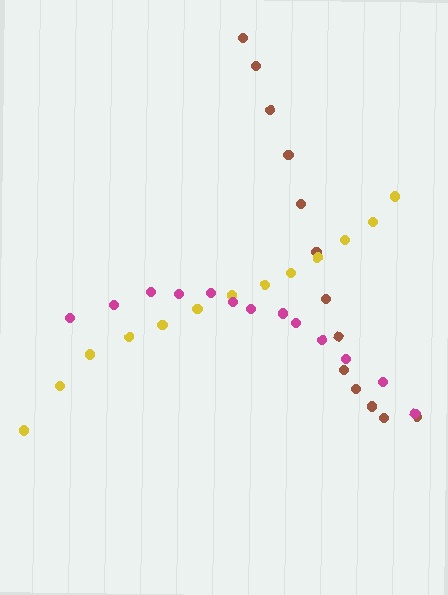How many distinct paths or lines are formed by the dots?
There are 3 distinct paths.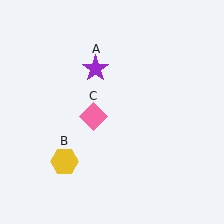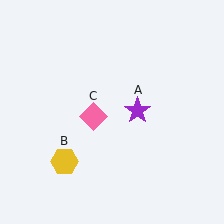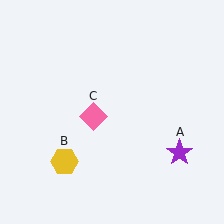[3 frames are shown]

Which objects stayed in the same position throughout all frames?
Yellow hexagon (object B) and pink diamond (object C) remained stationary.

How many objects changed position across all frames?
1 object changed position: purple star (object A).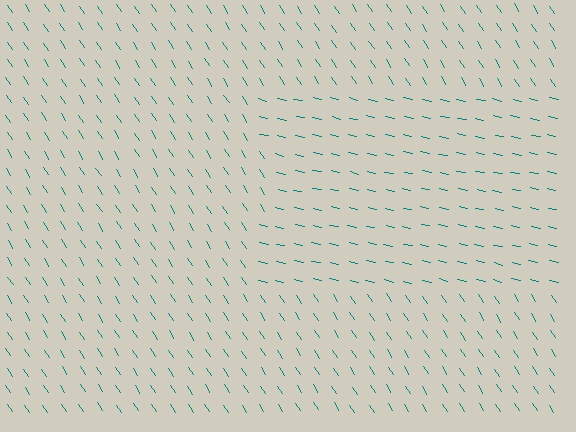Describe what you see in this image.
The image is filled with small teal line segments. A rectangle region in the image has lines oriented differently from the surrounding lines, creating a visible texture boundary.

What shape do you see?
I see a rectangle.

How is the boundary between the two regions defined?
The boundary is defined purely by a change in line orientation (approximately 45 degrees difference). All lines are the same color and thickness.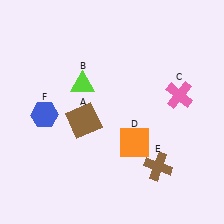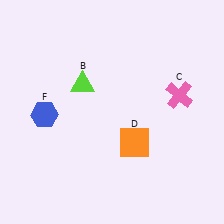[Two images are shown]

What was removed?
The brown square (A), the brown cross (E) were removed in Image 2.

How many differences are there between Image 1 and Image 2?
There are 2 differences between the two images.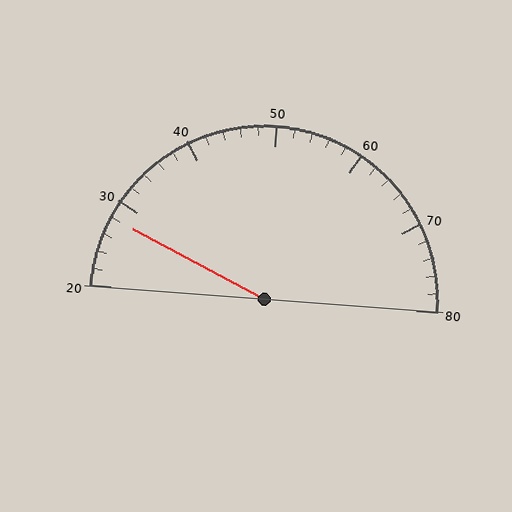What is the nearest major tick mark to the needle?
The nearest major tick mark is 30.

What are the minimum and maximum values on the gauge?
The gauge ranges from 20 to 80.